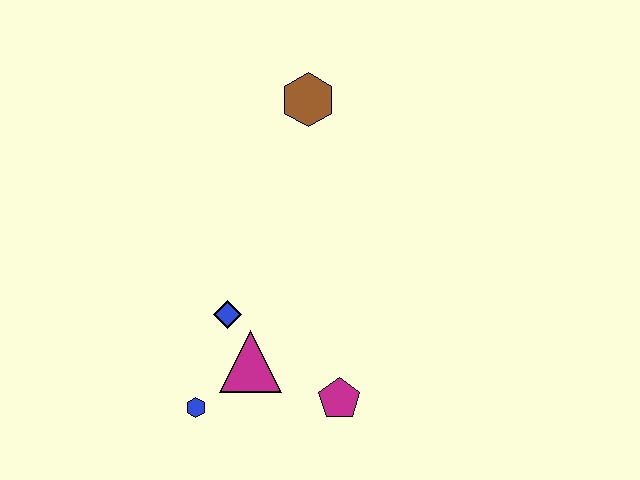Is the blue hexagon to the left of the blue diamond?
Yes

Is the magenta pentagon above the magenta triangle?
No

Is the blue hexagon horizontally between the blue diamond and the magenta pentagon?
No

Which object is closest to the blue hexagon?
The magenta triangle is closest to the blue hexagon.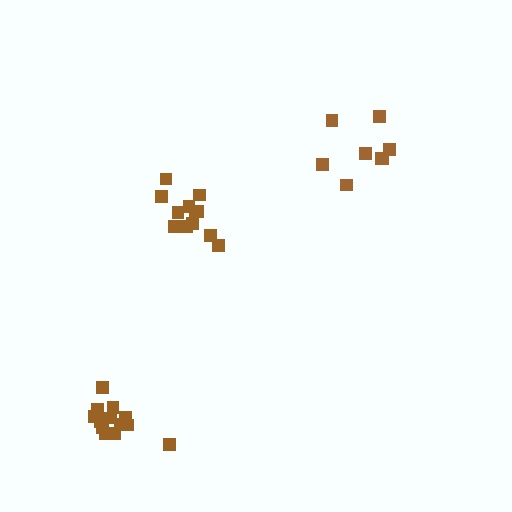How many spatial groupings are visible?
There are 3 spatial groupings.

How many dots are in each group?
Group 1: 13 dots, Group 2: 12 dots, Group 3: 8 dots (33 total).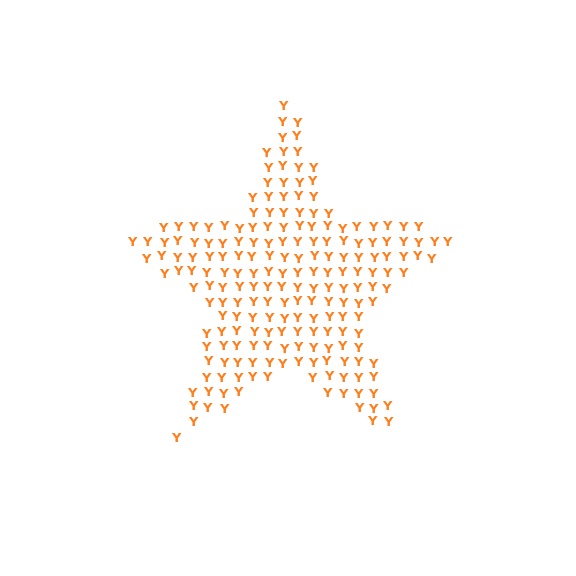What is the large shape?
The large shape is a star.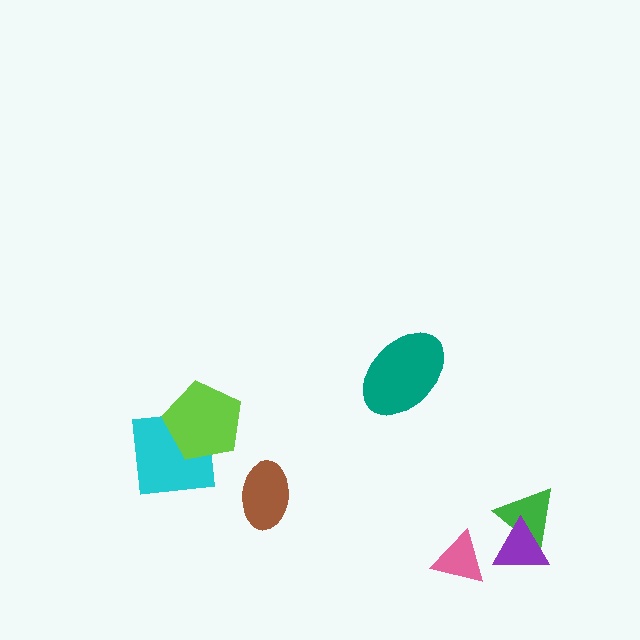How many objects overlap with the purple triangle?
1 object overlaps with the purple triangle.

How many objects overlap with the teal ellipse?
0 objects overlap with the teal ellipse.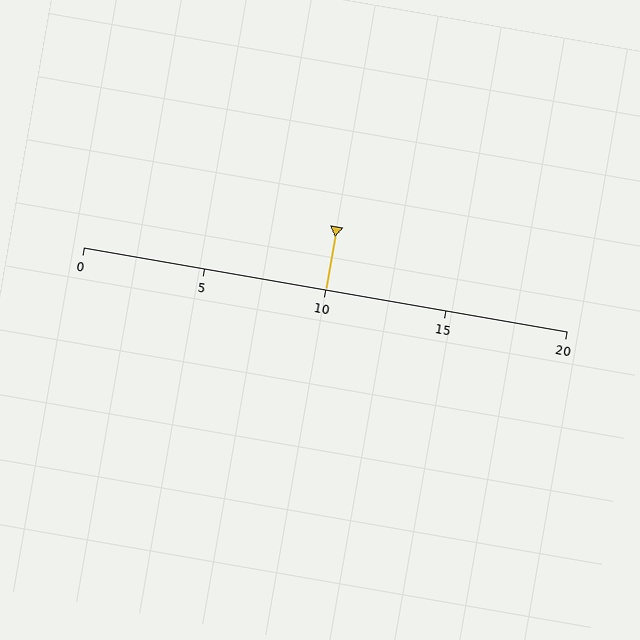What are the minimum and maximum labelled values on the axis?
The axis runs from 0 to 20.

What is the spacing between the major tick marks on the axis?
The major ticks are spaced 5 apart.